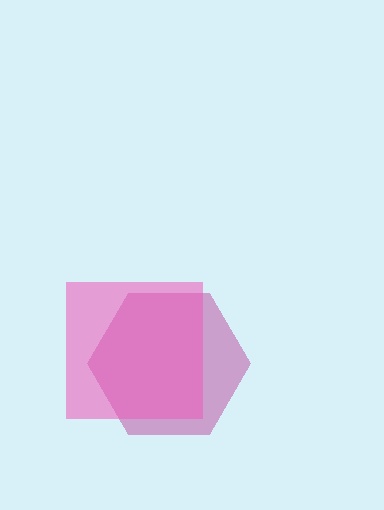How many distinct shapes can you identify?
There are 2 distinct shapes: a magenta hexagon, a pink square.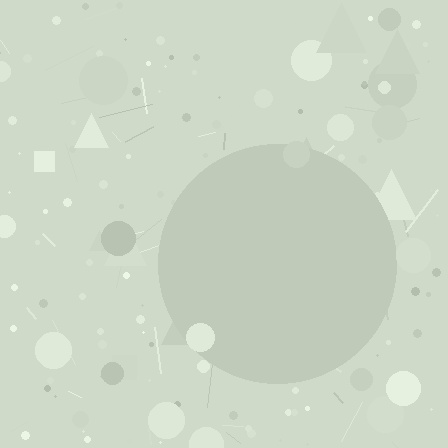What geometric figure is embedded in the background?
A circle is embedded in the background.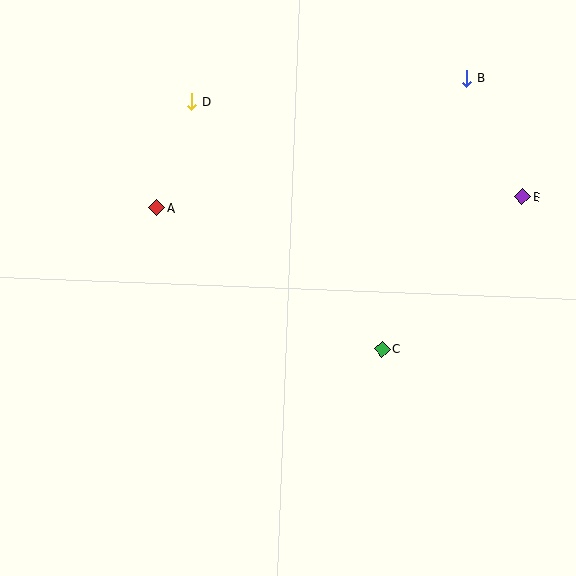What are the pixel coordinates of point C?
Point C is at (382, 349).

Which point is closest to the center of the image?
Point C at (382, 349) is closest to the center.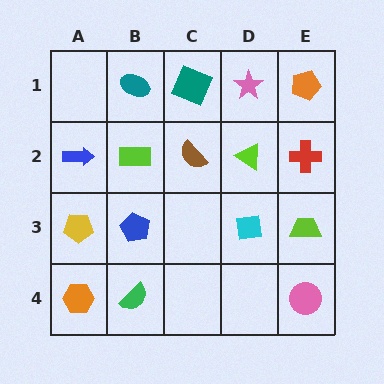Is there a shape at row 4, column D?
No, that cell is empty.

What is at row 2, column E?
A red cross.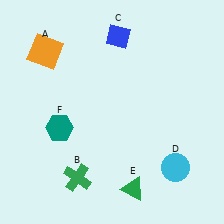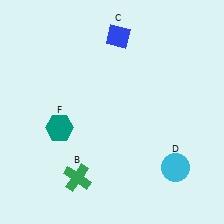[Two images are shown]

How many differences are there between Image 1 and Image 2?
There are 2 differences between the two images.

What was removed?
The orange square (A), the green triangle (E) were removed in Image 2.